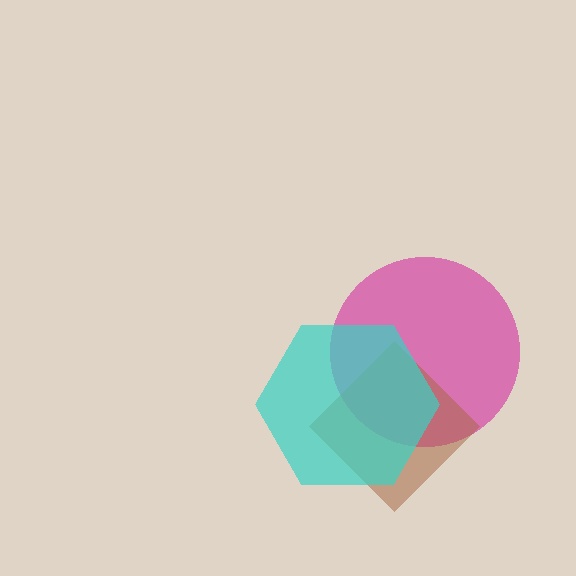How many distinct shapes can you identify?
There are 3 distinct shapes: a magenta circle, a brown diamond, a cyan hexagon.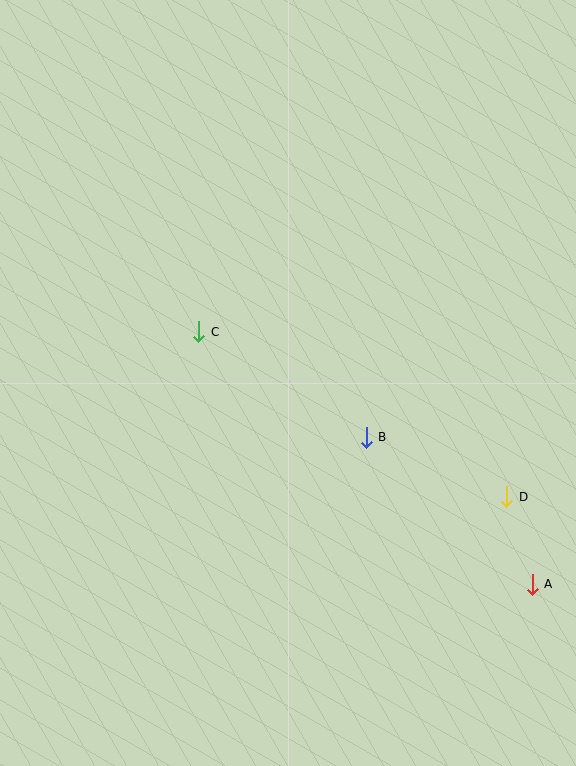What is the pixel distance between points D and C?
The distance between D and C is 350 pixels.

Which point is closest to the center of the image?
Point B at (366, 437) is closest to the center.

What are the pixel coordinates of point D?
Point D is at (507, 497).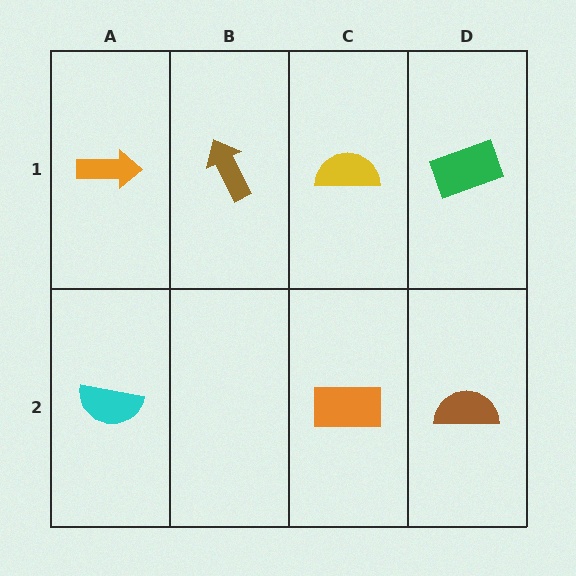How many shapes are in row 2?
3 shapes.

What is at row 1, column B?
A brown arrow.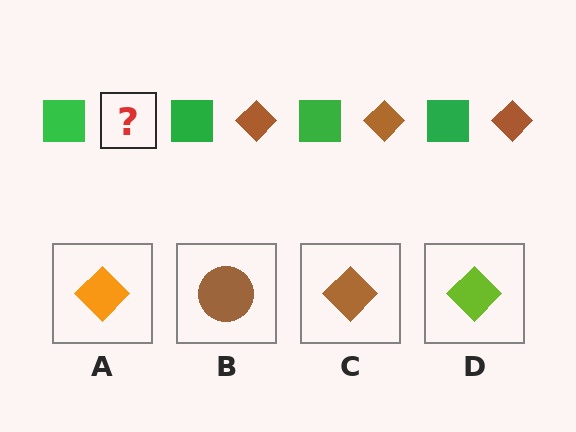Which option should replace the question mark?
Option C.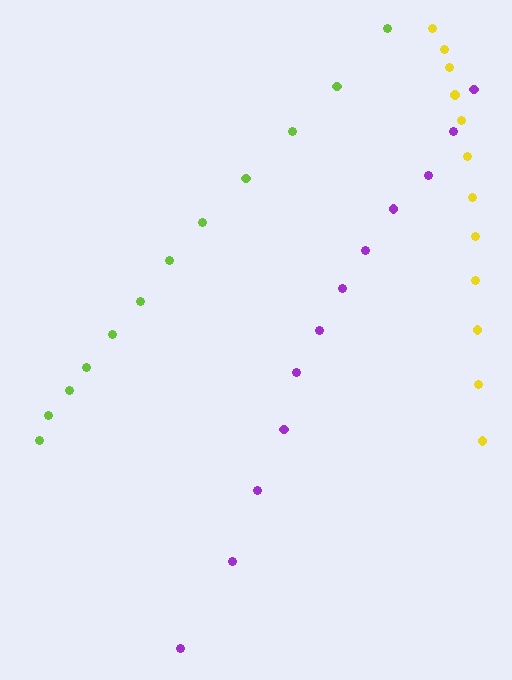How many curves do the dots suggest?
There are 3 distinct paths.